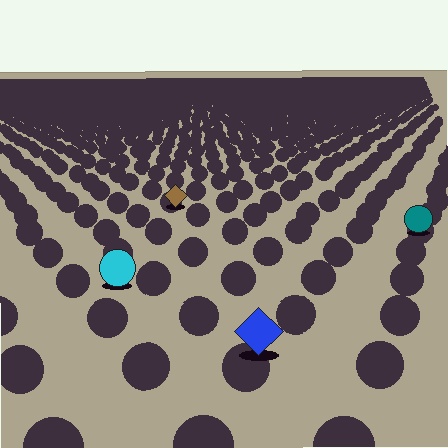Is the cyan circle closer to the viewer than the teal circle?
Yes. The cyan circle is closer — you can tell from the texture gradient: the ground texture is coarser near it.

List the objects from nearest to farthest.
From nearest to farthest: the blue diamond, the cyan circle, the teal circle, the brown diamond.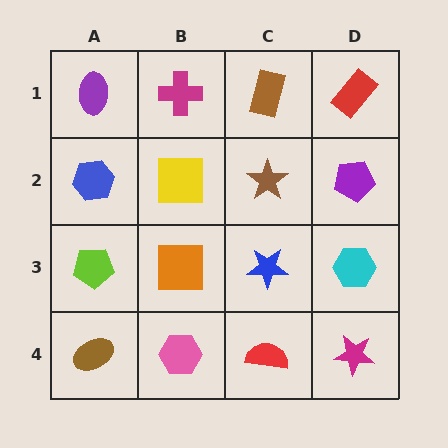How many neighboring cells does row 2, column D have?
3.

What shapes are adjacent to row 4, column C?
A blue star (row 3, column C), a pink hexagon (row 4, column B), a magenta star (row 4, column D).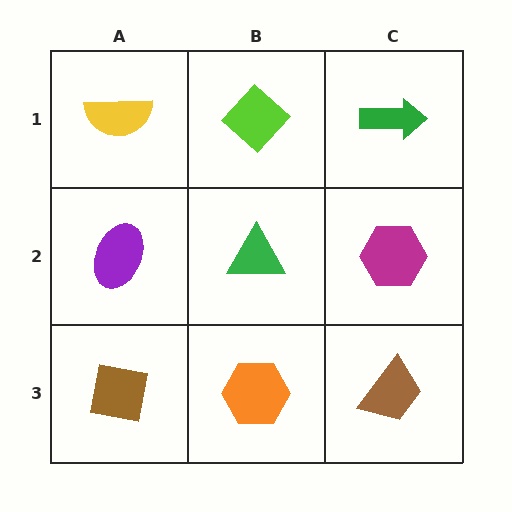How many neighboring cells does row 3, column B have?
3.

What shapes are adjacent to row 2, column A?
A yellow semicircle (row 1, column A), a brown square (row 3, column A), a green triangle (row 2, column B).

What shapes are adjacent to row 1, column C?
A magenta hexagon (row 2, column C), a lime diamond (row 1, column B).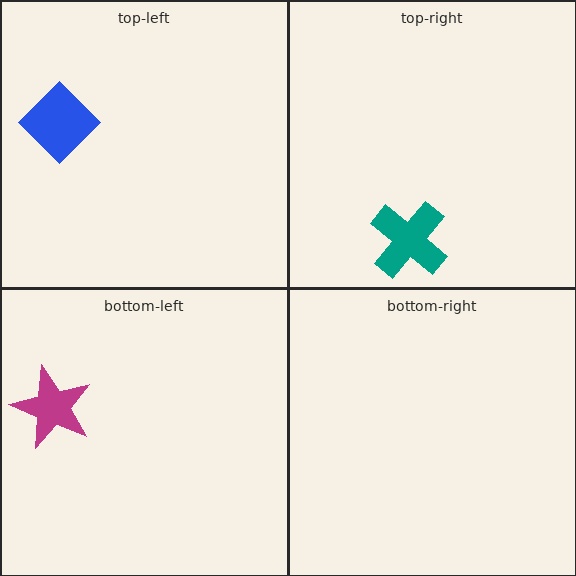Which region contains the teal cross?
The top-right region.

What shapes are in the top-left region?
The blue diamond.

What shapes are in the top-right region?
The teal cross.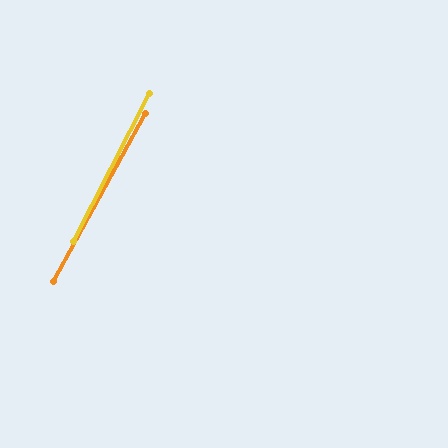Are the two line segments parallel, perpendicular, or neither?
Parallel — their directions differ by only 1.9°.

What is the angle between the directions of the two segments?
Approximately 2 degrees.